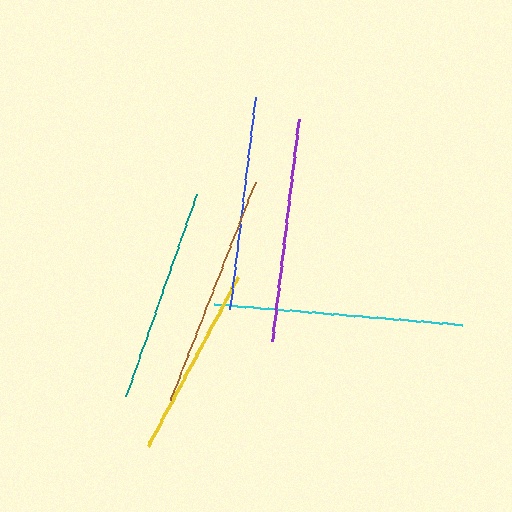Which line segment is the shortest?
The yellow line is the shortest at approximately 192 pixels.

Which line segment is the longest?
The cyan line is the longest at approximately 249 pixels.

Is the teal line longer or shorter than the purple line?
The purple line is longer than the teal line.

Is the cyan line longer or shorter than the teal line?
The cyan line is longer than the teal line.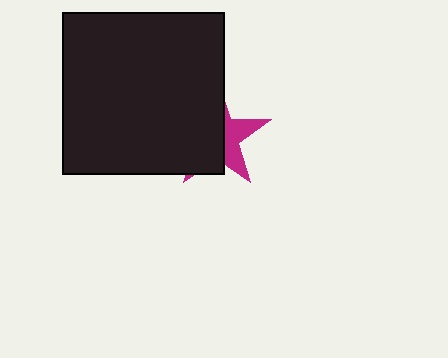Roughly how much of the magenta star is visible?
A small part of it is visible (roughly 35%).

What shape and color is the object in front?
The object in front is a black square.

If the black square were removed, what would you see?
You would see the complete magenta star.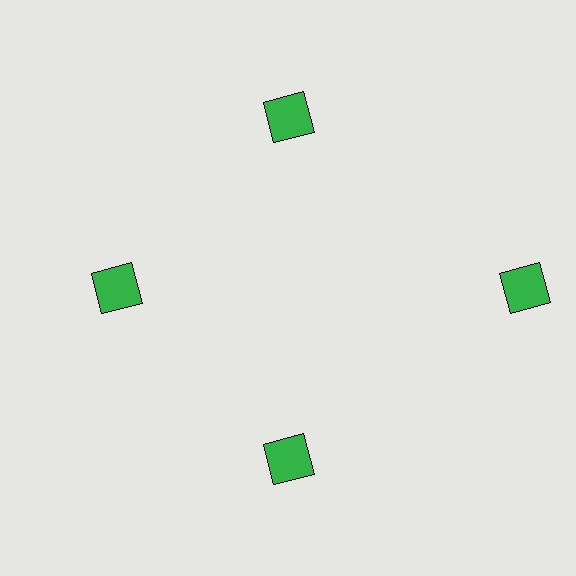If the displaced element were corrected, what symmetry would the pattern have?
It would have 4-fold rotational symmetry — the pattern would map onto itself every 90 degrees.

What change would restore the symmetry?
The symmetry would be restored by moving it inward, back onto the ring so that all 4 squares sit at equal angles and equal distance from the center.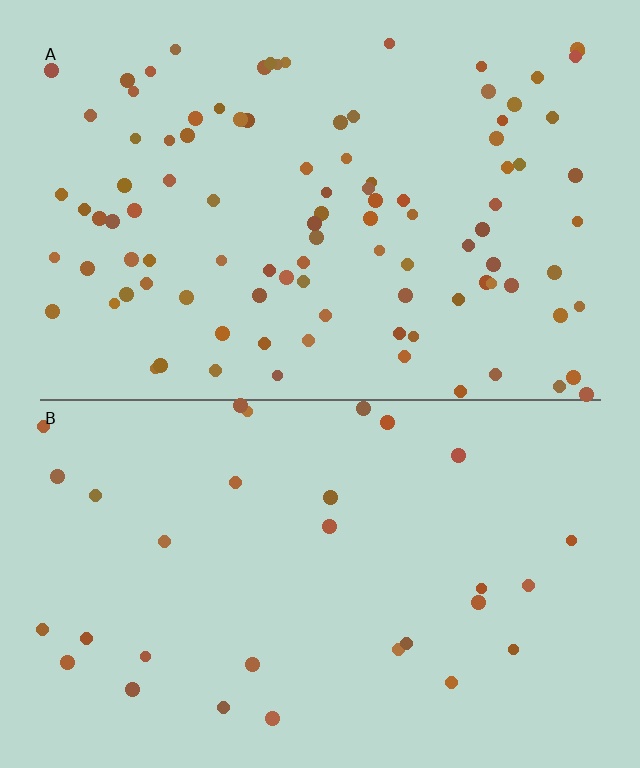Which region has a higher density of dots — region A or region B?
A (the top).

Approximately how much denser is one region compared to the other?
Approximately 3.2× — region A over region B.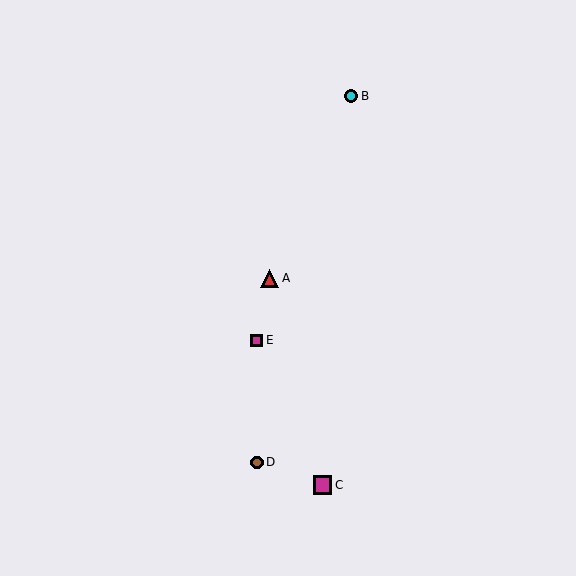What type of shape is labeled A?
Shape A is a red triangle.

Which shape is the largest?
The magenta square (labeled C) is the largest.